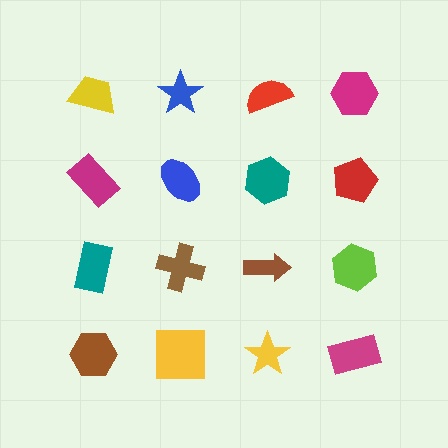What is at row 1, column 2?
A blue star.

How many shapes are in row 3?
4 shapes.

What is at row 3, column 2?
A brown cross.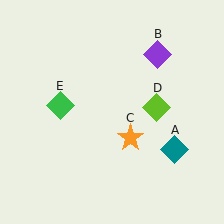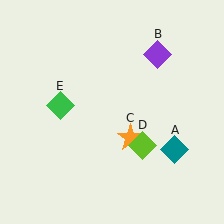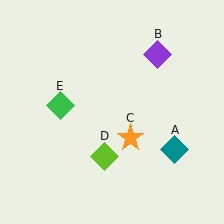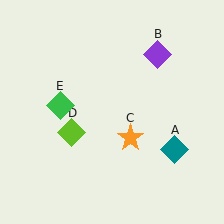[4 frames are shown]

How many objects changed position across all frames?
1 object changed position: lime diamond (object D).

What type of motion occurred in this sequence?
The lime diamond (object D) rotated clockwise around the center of the scene.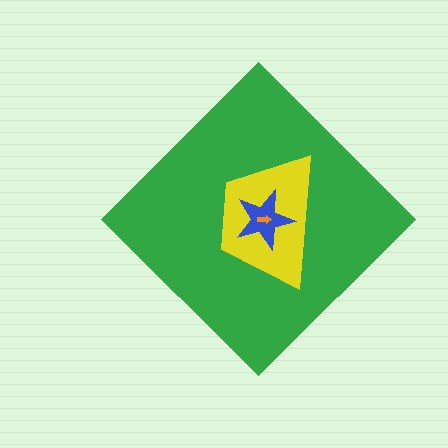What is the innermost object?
The orange arrow.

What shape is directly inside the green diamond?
The yellow trapezoid.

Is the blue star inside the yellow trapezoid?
Yes.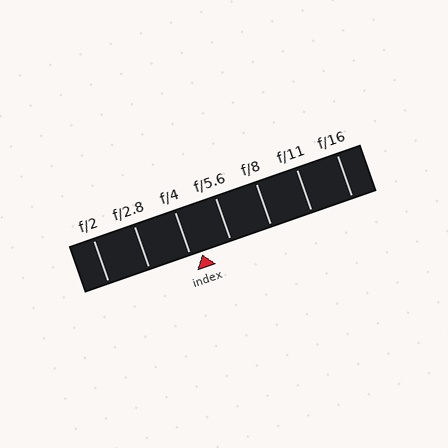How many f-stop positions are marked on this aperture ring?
There are 7 f-stop positions marked.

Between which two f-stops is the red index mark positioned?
The index mark is between f/4 and f/5.6.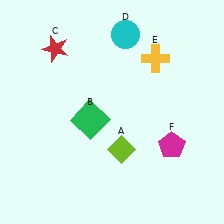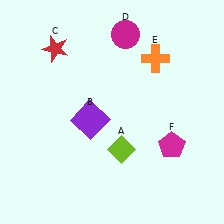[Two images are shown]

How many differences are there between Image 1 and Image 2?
There are 3 differences between the two images.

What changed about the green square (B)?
In Image 1, B is green. In Image 2, it changed to purple.